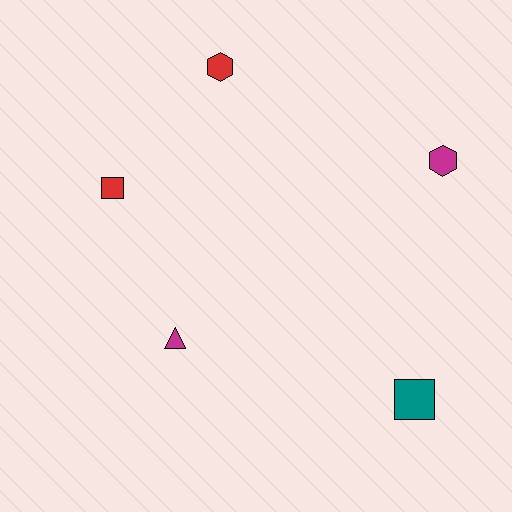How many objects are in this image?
There are 5 objects.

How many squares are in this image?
There are 2 squares.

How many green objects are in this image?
There are no green objects.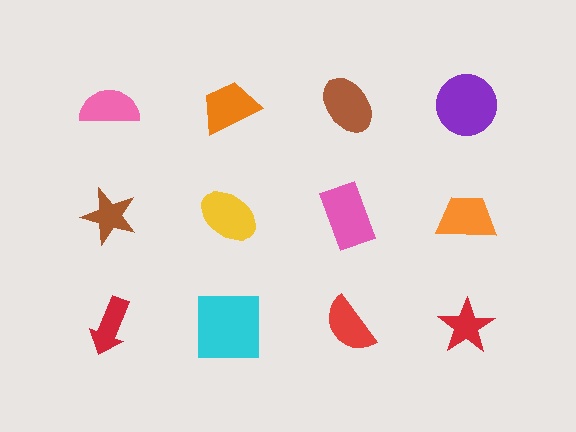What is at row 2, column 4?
An orange trapezoid.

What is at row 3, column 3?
A red semicircle.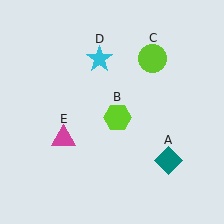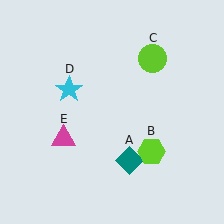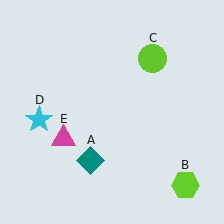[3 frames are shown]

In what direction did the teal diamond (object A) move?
The teal diamond (object A) moved left.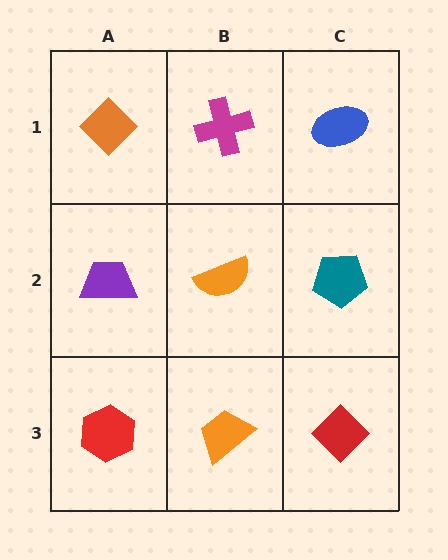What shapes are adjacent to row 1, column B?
An orange semicircle (row 2, column B), an orange diamond (row 1, column A), a blue ellipse (row 1, column C).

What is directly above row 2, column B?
A magenta cross.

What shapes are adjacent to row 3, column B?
An orange semicircle (row 2, column B), a red hexagon (row 3, column A), a red diamond (row 3, column C).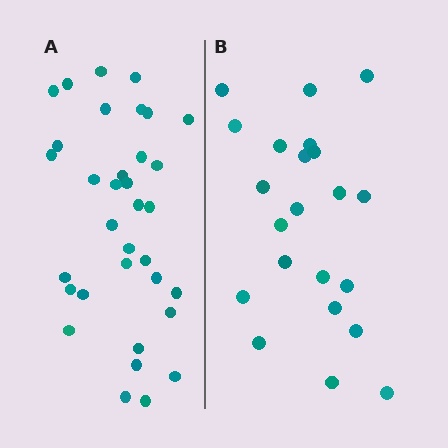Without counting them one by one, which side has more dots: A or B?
Region A (the left region) has more dots.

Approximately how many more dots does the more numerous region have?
Region A has roughly 12 or so more dots than region B.